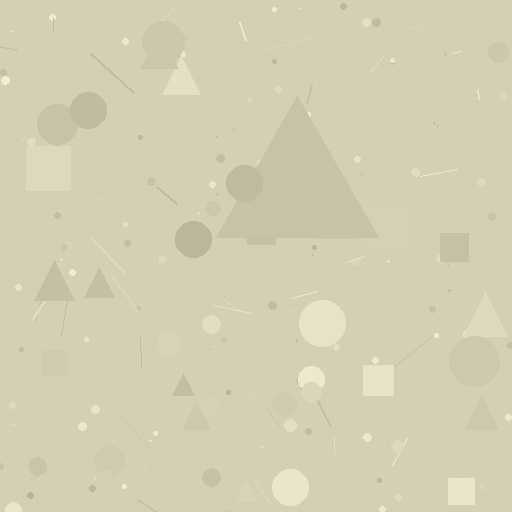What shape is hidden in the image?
A triangle is hidden in the image.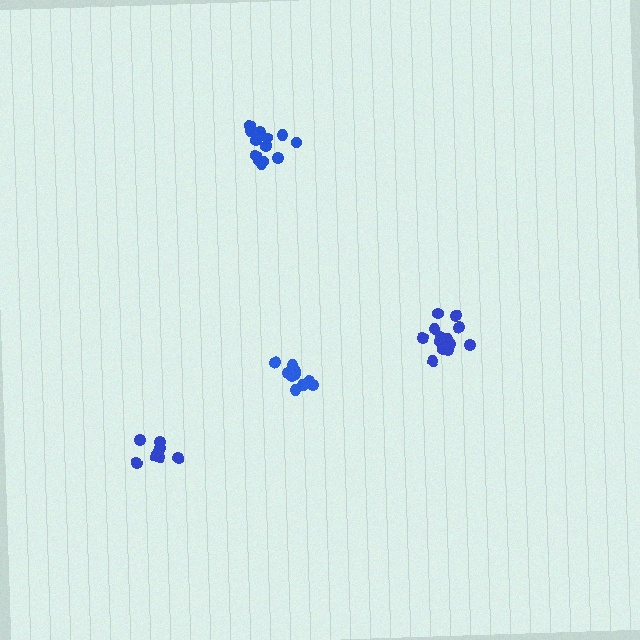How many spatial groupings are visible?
There are 4 spatial groupings.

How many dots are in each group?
Group 1: 13 dots, Group 2: 12 dots, Group 3: 8 dots, Group 4: 13 dots (46 total).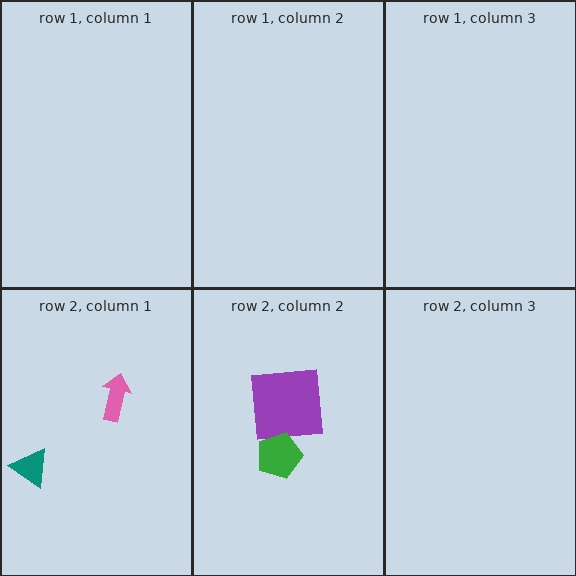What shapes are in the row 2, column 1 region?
The pink arrow, the teal triangle.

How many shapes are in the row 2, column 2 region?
2.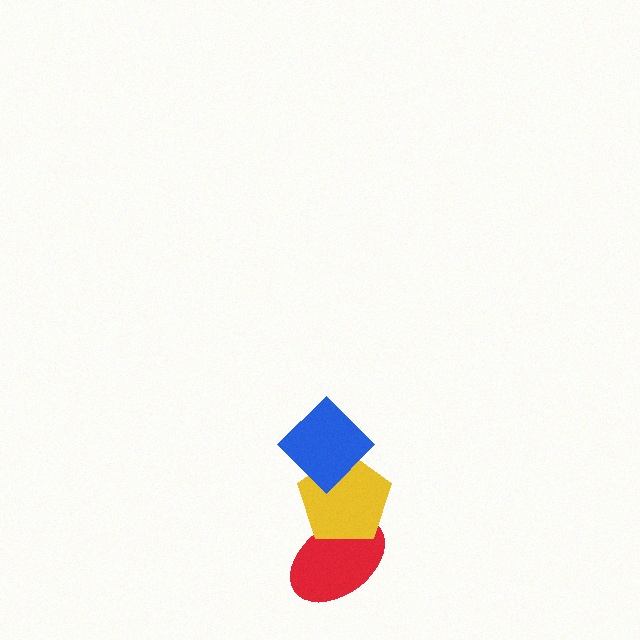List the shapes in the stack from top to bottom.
From top to bottom: the blue diamond, the yellow pentagon, the red ellipse.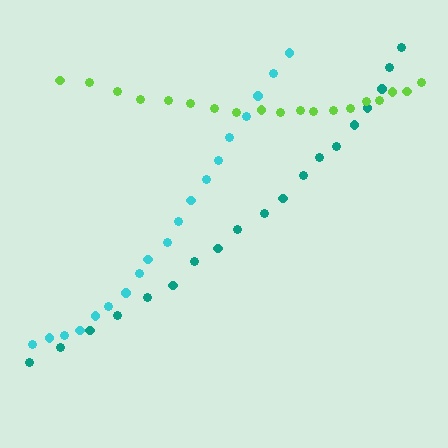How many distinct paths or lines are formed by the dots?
There are 3 distinct paths.